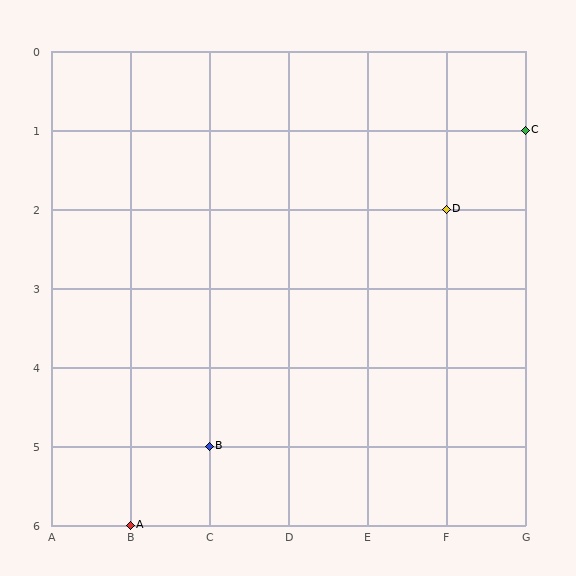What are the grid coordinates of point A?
Point A is at grid coordinates (B, 6).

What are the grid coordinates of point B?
Point B is at grid coordinates (C, 5).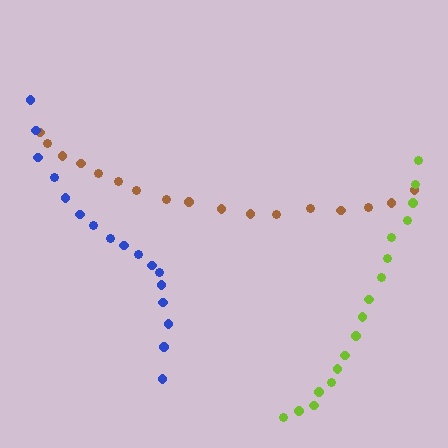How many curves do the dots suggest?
There are 3 distinct paths.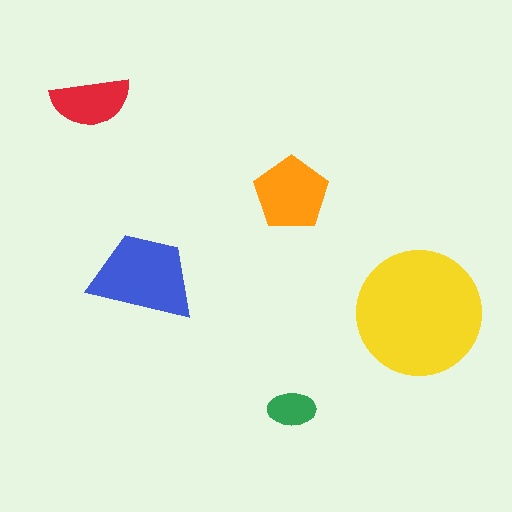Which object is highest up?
The red semicircle is topmost.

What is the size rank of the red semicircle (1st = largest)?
4th.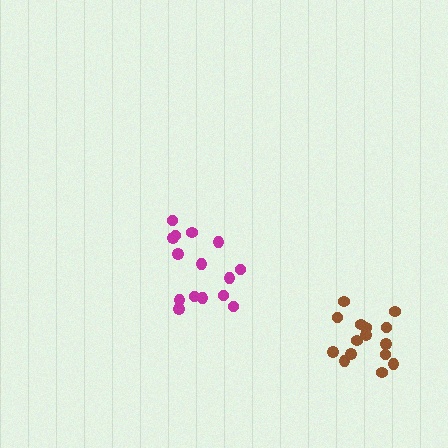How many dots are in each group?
Group 1: 15 dots, Group 2: 15 dots (30 total).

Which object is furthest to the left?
The magenta cluster is leftmost.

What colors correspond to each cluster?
The clusters are colored: magenta, brown.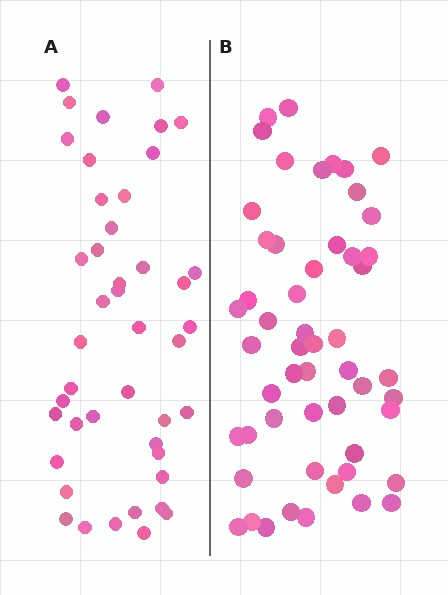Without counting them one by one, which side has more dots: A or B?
Region B (the right region) has more dots.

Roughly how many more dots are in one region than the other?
Region B has roughly 8 or so more dots than region A.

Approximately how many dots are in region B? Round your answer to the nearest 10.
About 50 dots. (The exact count is 53, which rounds to 50.)